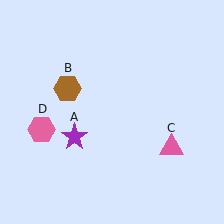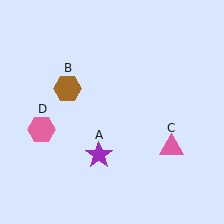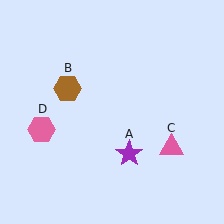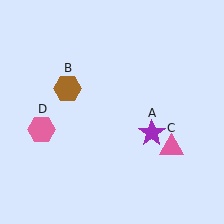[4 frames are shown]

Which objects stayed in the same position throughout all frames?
Brown hexagon (object B) and pink triangle (object C) and pink hexagon (object D) remained stationary.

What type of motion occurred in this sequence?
The purple star (object A) rotated counterclockwise around the center of the scene.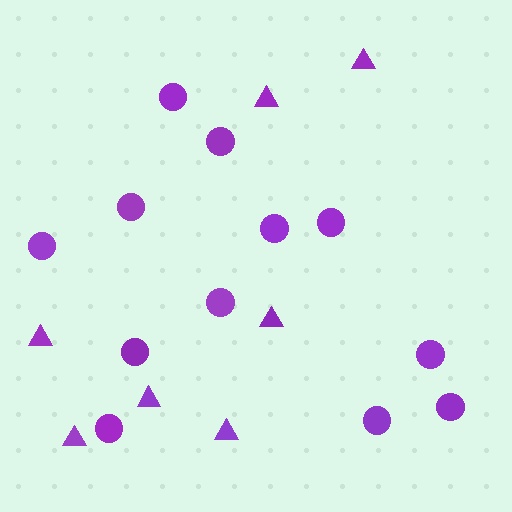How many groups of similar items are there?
There are 2 groups: one group of triangles (7) and one group of circles (12).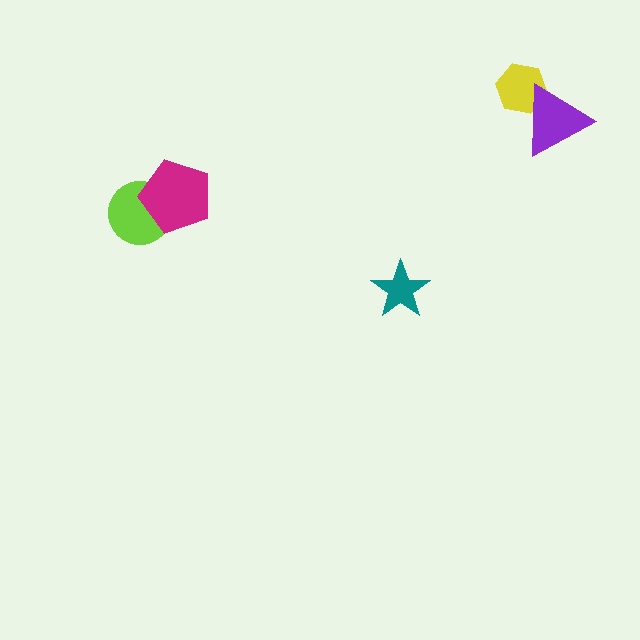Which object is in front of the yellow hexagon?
The purple triangle is in front of the yellow hexagon.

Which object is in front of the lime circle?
The magenta pentagon is in front of the lime circle.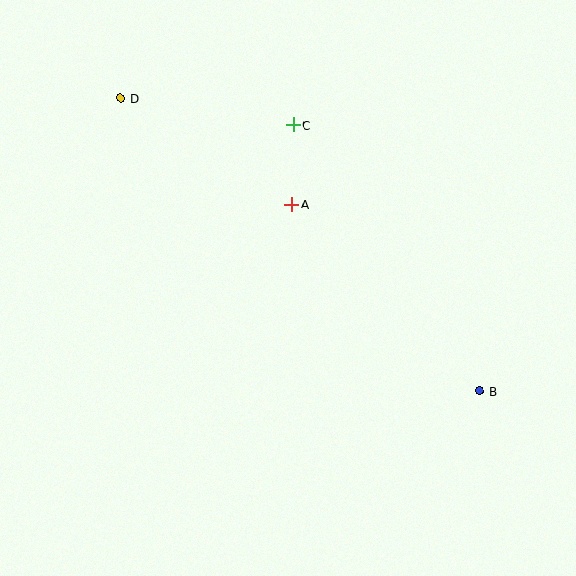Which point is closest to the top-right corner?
Point C is closest to the top-right corner.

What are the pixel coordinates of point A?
Point A is at (292, 204).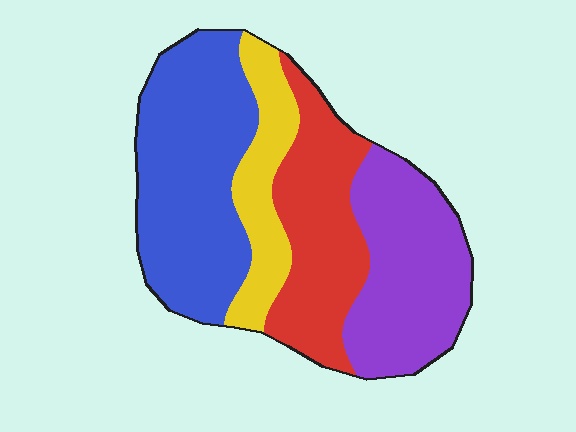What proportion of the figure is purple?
Purple takes up between a quarter and a half of the figure.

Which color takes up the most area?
Blue, at roughly 35%.